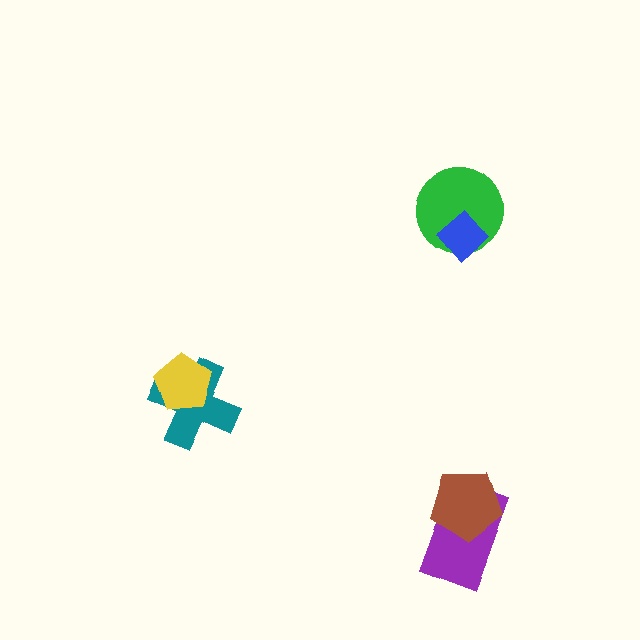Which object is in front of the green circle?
The blue diamond is in front of the green circle.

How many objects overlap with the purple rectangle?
1 object overlaps with the purple rectangle.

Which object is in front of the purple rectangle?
The brown pentagon is in front of the purple rectangle.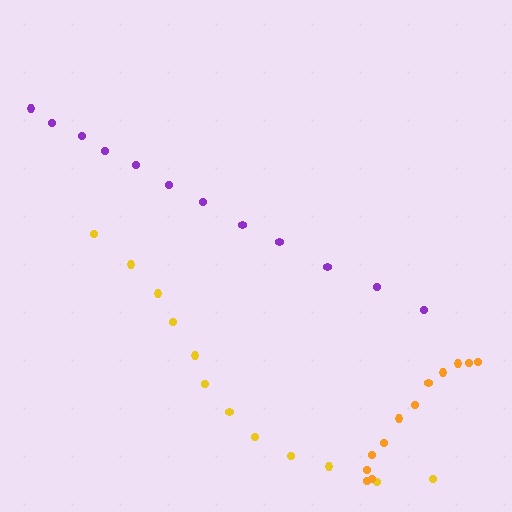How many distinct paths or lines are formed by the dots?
There are 3 distinct paths.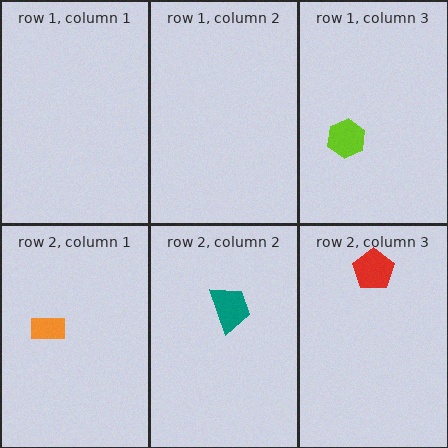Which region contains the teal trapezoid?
The row 2, column 2 region.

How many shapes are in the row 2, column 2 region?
1.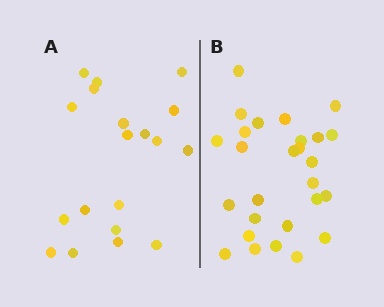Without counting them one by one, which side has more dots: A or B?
Region B (the right region) has more dots.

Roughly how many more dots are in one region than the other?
Region B has roughly 8 or so more dots than region A.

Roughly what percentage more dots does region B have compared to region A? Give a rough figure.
About 40% more.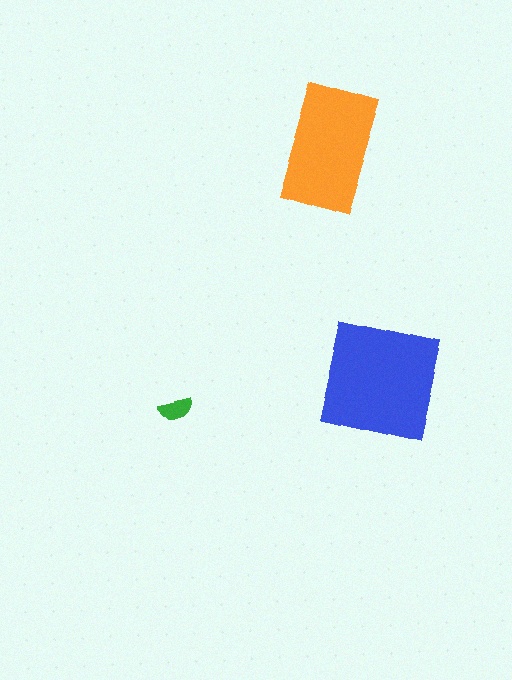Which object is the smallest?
The green semicircle.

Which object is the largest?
The blue square.